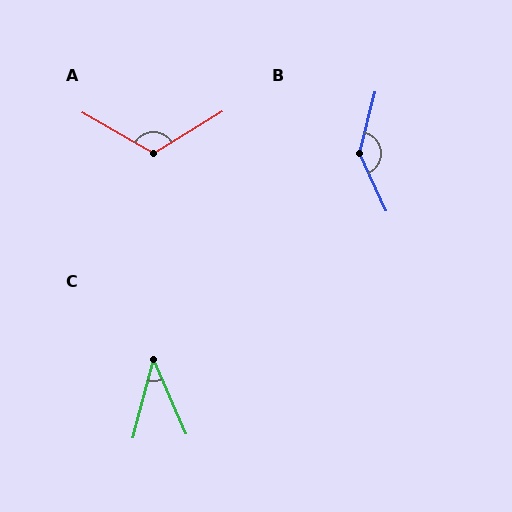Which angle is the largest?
B, at approximately 141 degrees.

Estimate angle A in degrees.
Approximately 118 degrees.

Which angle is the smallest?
C, at approximately 38 degrees.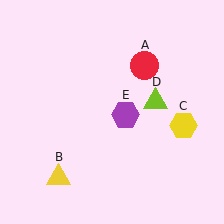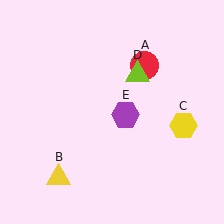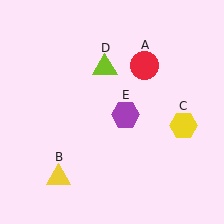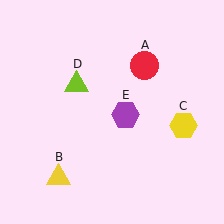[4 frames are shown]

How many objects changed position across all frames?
1 object changed position: lime triangle (object D).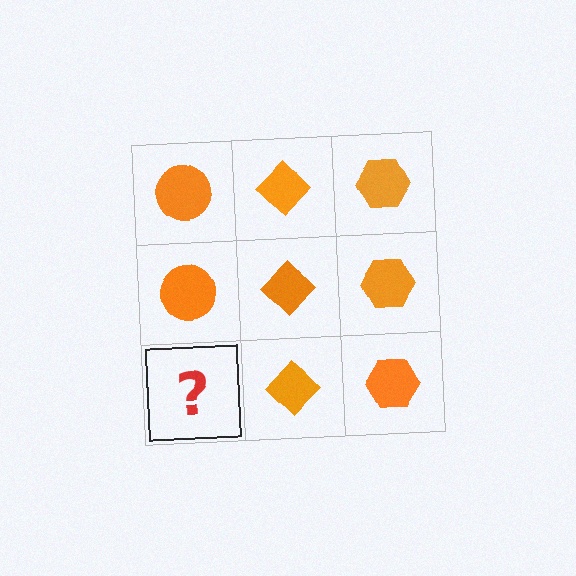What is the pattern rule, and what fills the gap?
The rule is that each column has a consistent shape. The gap should be filled with an orange circle.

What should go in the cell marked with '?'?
The missing cell should contain an orange circle.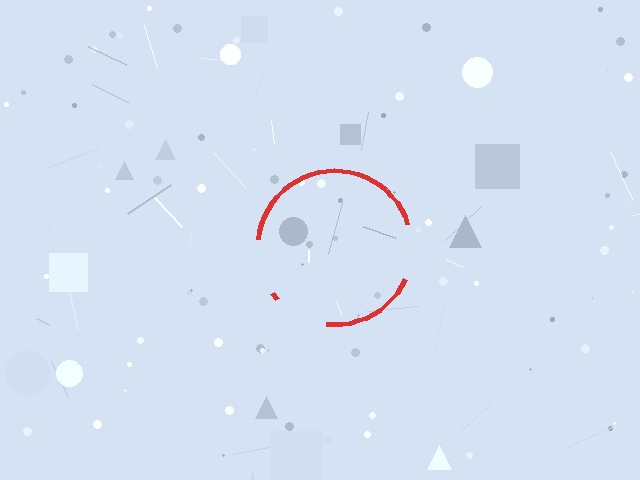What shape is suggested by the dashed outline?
The dashed outline suggests a circle.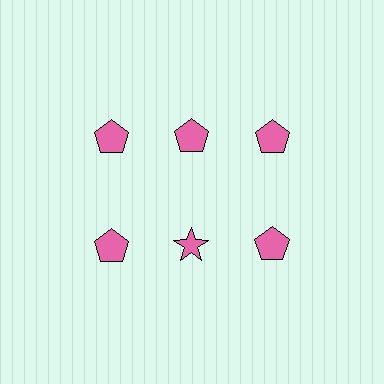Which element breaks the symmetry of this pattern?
The pink star in the second row, second from left column breaks the symmetry. All other shapes are pink pentagons.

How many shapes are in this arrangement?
There are 6 shapes arranged in a grid pattern.